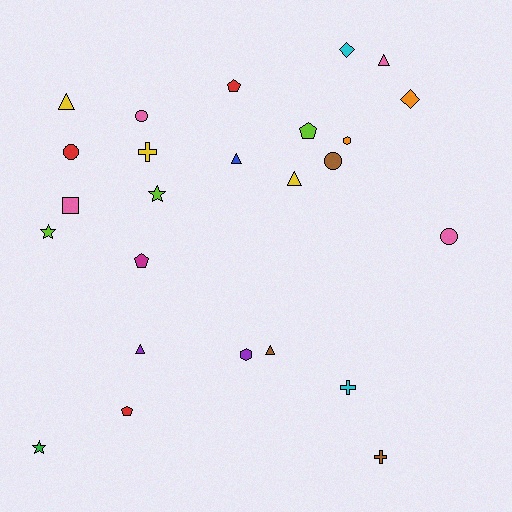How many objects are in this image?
There are 25 objects.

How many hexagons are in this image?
There are 2 hexagons.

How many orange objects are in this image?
There are 2 orange objects.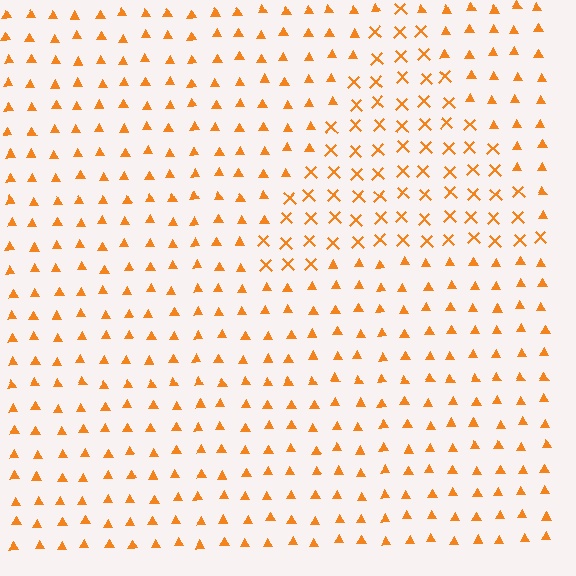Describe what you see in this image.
The image is filled with small orange elements arranged in a uniform grid. A triangle-shaped region contains X marks, while the surrounding area contains triangles. The boundary is defined purely by the change in element shape.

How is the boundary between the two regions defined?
The boundary is defined by a change in element shape: X marks inside vs. triangles outside. All elements share the same color and spacing.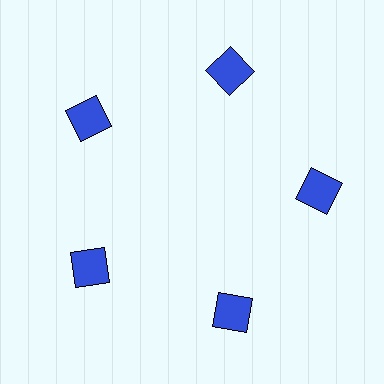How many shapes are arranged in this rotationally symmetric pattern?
There are 5 shapes, arranged in 5 groups of 1.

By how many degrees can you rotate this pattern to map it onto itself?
The pattern maps onto itself every 72 degrees of rotation.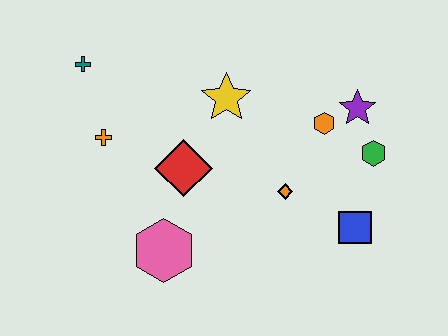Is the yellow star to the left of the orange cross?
No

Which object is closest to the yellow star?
The red diamond is closest to the yellow star.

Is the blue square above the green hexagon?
No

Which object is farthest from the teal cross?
The blue square is farthest from the teal cross.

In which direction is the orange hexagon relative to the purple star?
The orange hexagon is to the left of the purple star.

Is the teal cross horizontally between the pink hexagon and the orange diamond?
No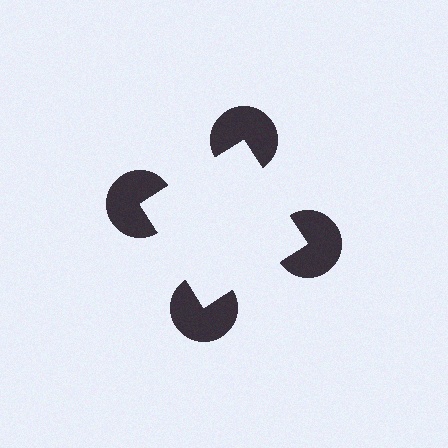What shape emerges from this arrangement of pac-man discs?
An illusory square — its edges are inferred from the aligned wedge cuts in the pac-man discs, not physically drawn.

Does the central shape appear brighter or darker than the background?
It typically appears slightly brighter than the background, even though no actual brightness change is drawn.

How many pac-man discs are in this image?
There are 4 — one at each vertex of the illusory square.